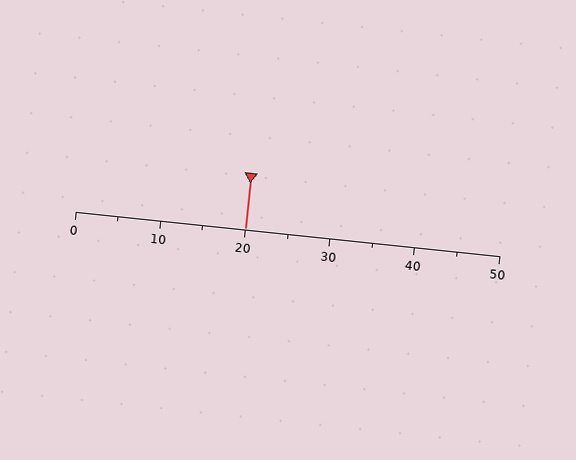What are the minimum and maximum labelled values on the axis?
The axis runs from 0 to 50.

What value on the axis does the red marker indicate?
The marker indicates approximately 20.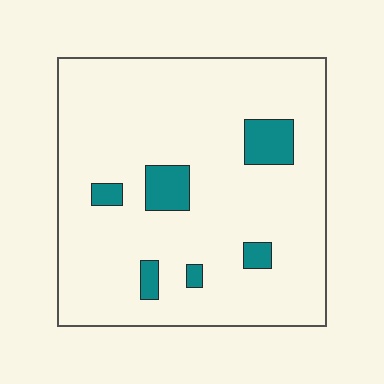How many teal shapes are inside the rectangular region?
6.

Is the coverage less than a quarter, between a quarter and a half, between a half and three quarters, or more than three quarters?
Less than a quarter.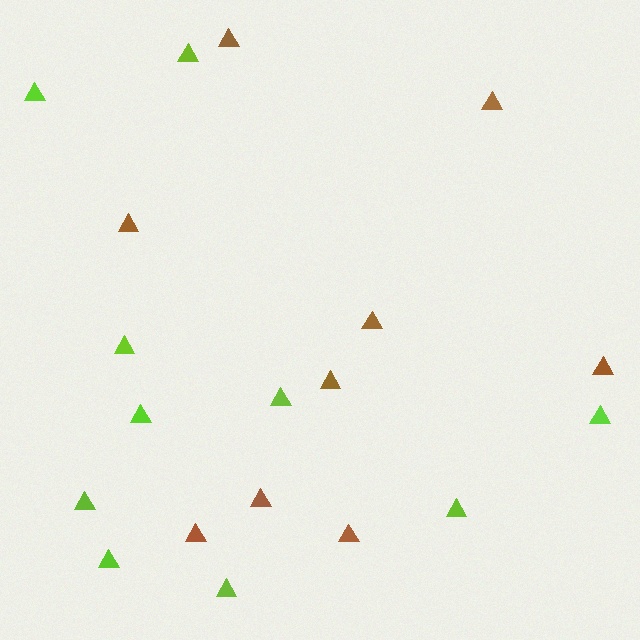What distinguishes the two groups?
There are 2 groups: one group of brown triangles (9) and one group of lime triangles (10).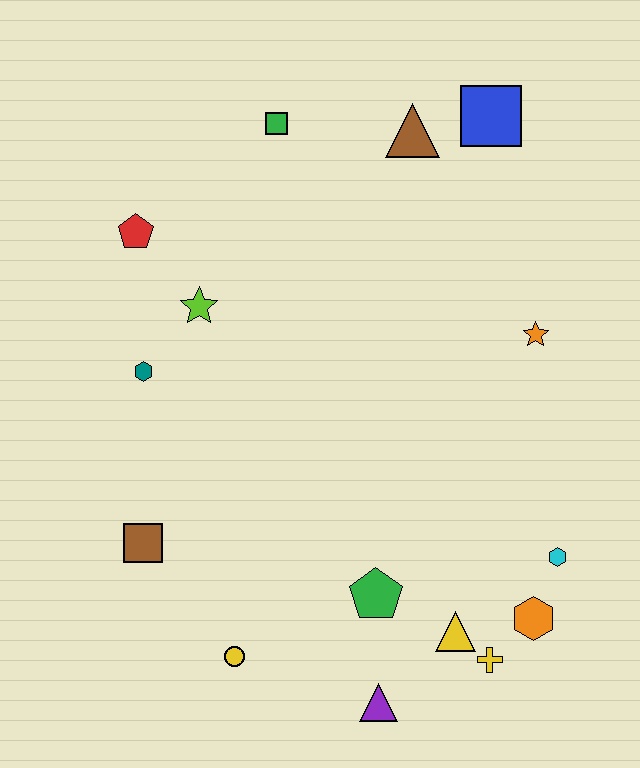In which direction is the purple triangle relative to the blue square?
The purple triangle is below the blue square.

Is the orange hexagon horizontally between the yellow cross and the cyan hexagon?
Yes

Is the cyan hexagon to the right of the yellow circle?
Yes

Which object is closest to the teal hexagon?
The lime star is closest to the teal hexagon.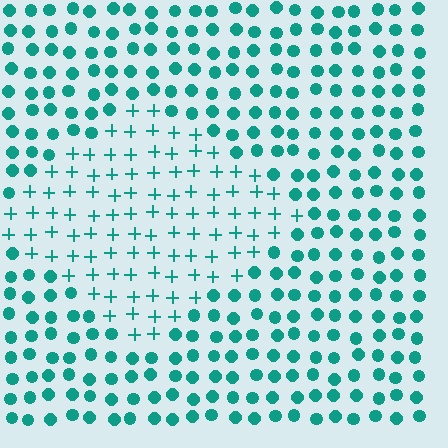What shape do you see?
I see a diamond.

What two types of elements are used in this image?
The image uses plus signs inside the diamond region and circles outside it.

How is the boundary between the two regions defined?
The boundary is defined by a change in element shape: plus signs inside vs. circles outside. All elements share the same color and spacing.